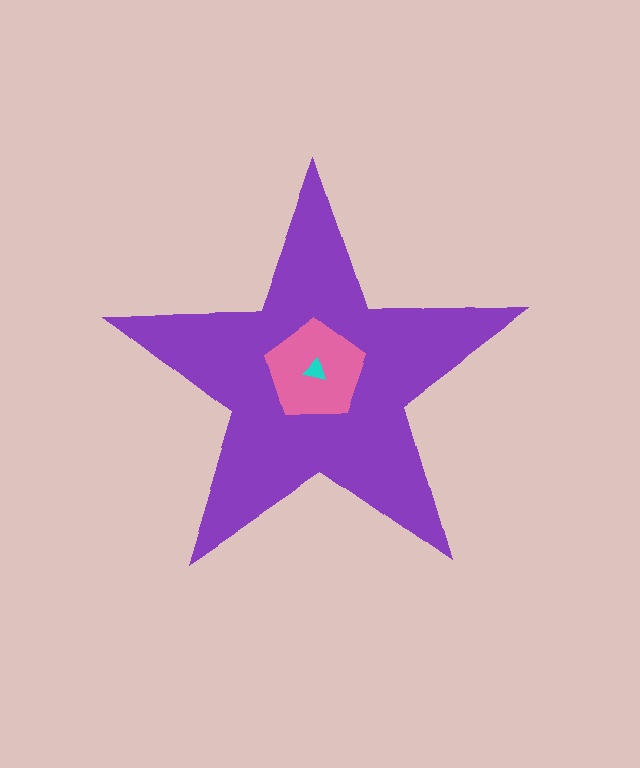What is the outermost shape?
The purple star.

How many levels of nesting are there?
3.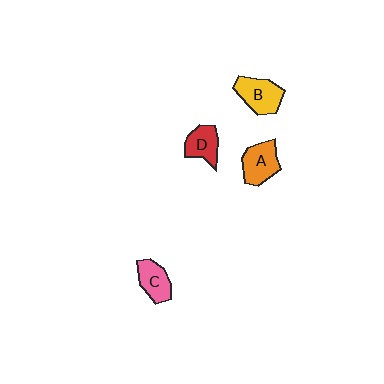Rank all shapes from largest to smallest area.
From largest to smallest: B (yellow), A (orange), D (red), C (pink).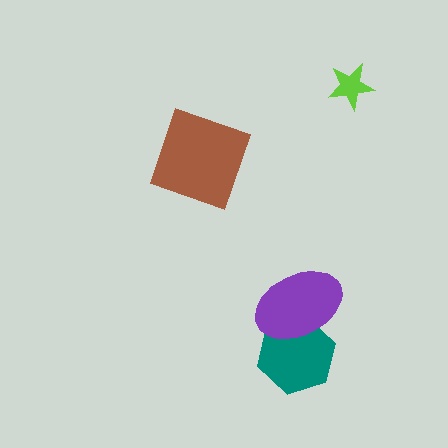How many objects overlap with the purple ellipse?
1 object overlaps with the purple ellipse.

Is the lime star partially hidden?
No, no other shape covers it.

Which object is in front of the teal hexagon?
The purple ellipse is in front of the teal hexagon.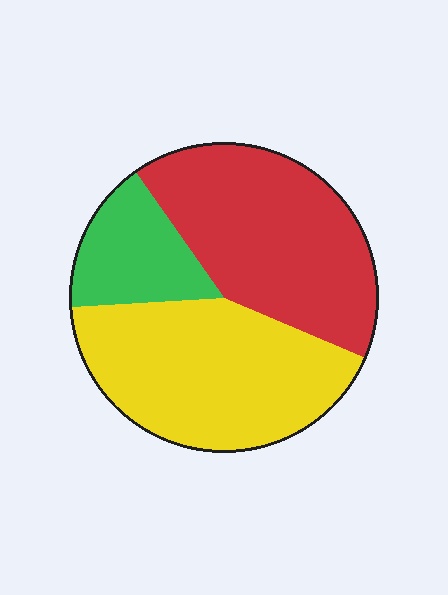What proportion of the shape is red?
Red takes up about two fifths (2/5) of the shape.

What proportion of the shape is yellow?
Yellow takes up about two fifths (2/5) of the shape.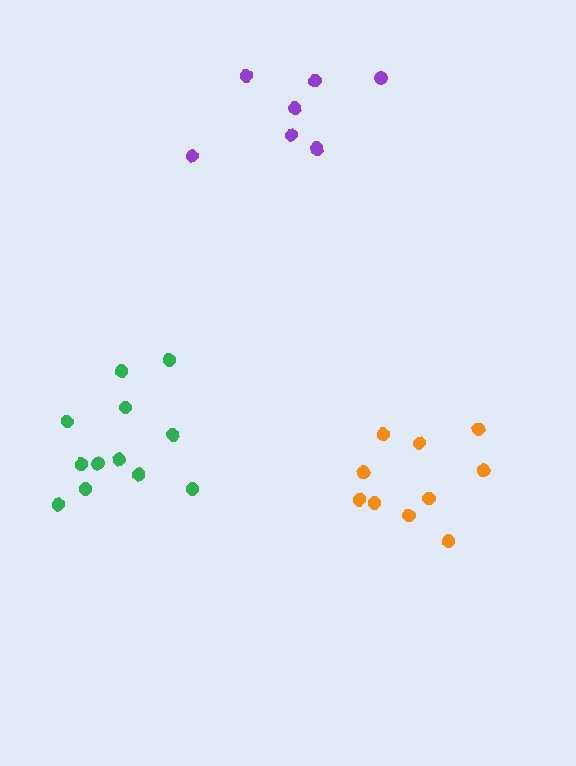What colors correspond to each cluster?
The clusters are colored: green, orange, purple.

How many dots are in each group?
Group 1: 12 dots, Group 2: 10 dots, Group 3: 8 dots (30 total).